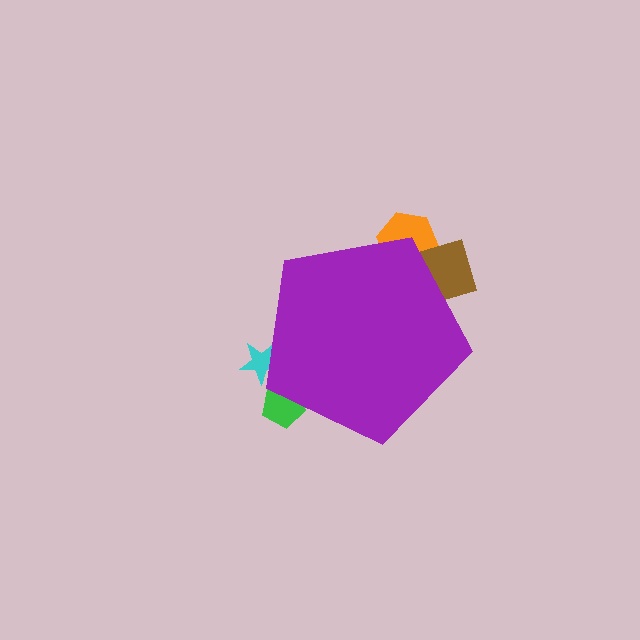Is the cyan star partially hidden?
Yes, the cyan star is partially hidden behind the purple pentagon.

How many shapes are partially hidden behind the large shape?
4 shapes are partially hidden.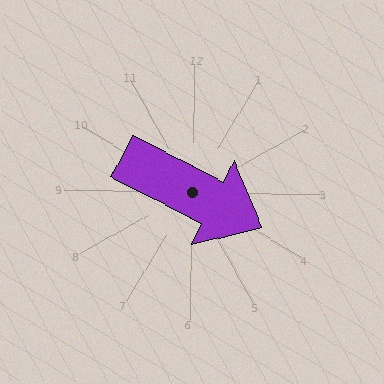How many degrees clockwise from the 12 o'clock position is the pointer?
Approximately 116 degrees.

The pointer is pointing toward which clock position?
Roughly 4 o'clock.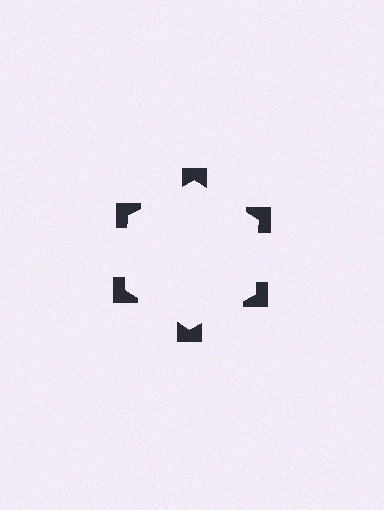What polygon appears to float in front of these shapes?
An illusory hexagon — its edges are inferred from the aligned wedge cuts in the notched squares, not physically drawn.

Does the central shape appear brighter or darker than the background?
It typically appears slightly brighter than the background, even though no actual brightness change is drawn.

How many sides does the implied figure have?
6 sides.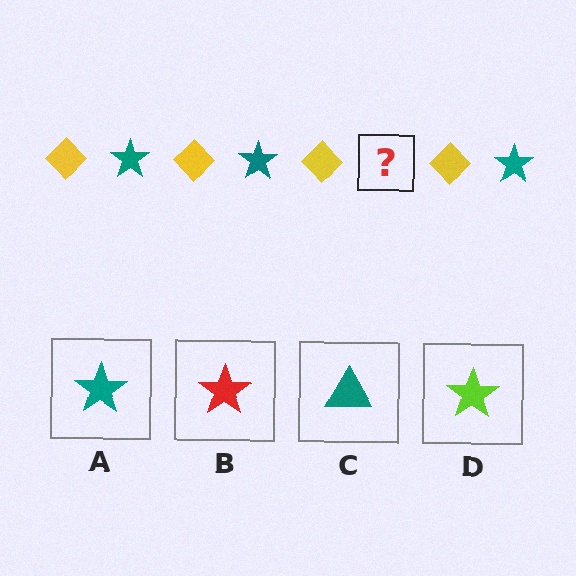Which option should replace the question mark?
Option A.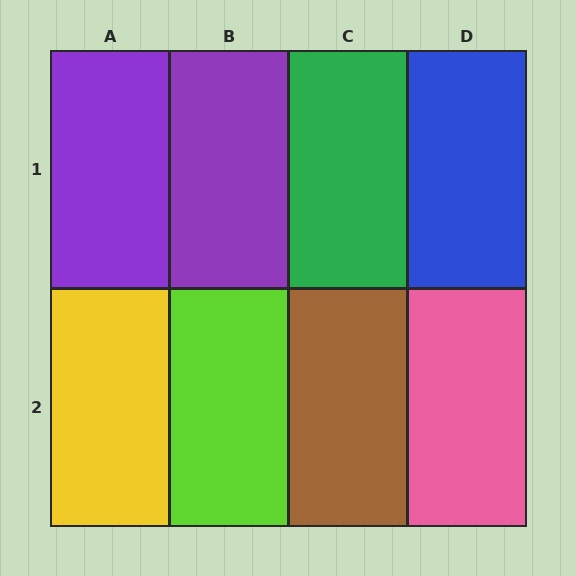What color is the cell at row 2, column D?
Pink.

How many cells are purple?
2 cells are purple.